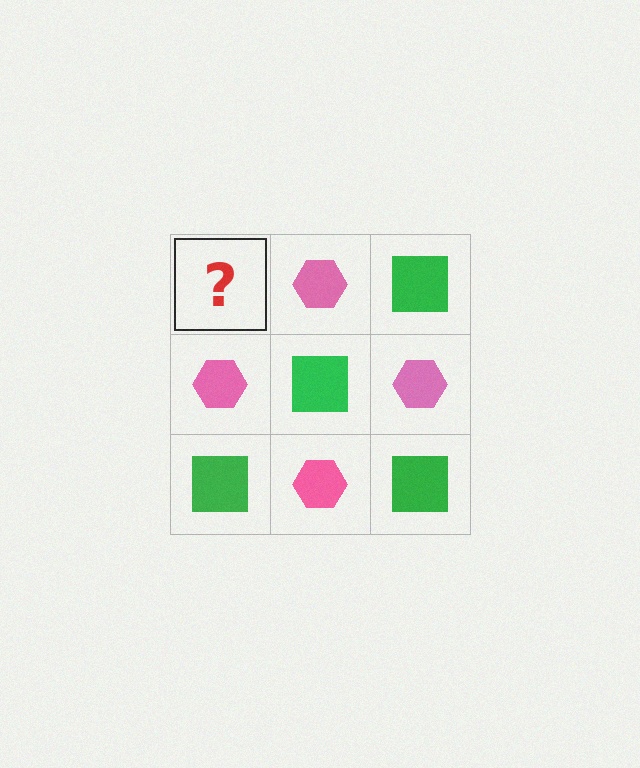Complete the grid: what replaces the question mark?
The question mark should be replaced with a green square.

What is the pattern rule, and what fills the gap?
The rule is that it alternates green square and pink hexagon in a checkerboard pattern. The gap should be filled with a green square.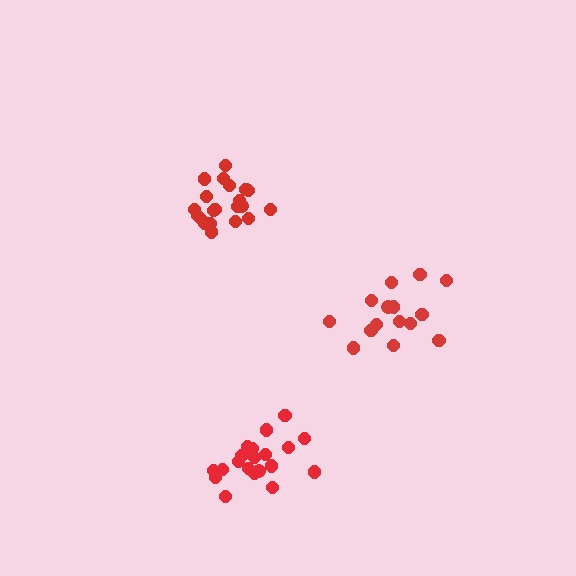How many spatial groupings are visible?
There are 3 spatial groupings.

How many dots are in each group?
Group 1: 21 dots, Group 2: 21 dots, Group 3: 15 dots (57 total).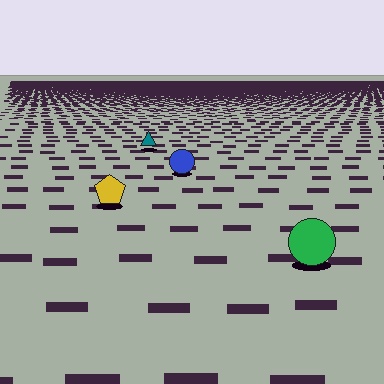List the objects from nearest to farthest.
From nearest to farthest: the green circle, the yellow pentagon, the blue circle, the teal triangle.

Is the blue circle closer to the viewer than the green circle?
No. The green circle is closer — you can tell from the texture gradient: the ground texture is coarser near it.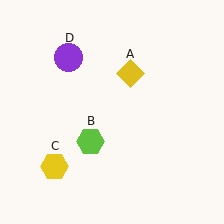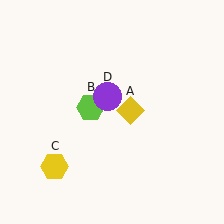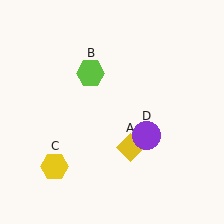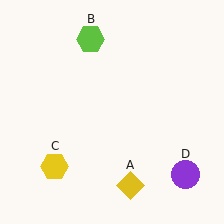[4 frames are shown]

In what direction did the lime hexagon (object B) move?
The lime hexagon (object B) moved up.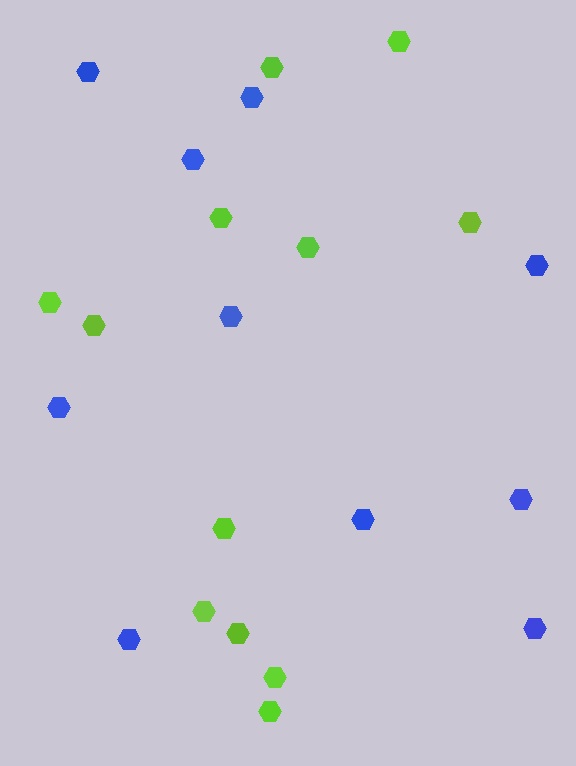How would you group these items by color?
There are 2 groups: one group of blue hexagons (10) and one group of lime hexagons (12).